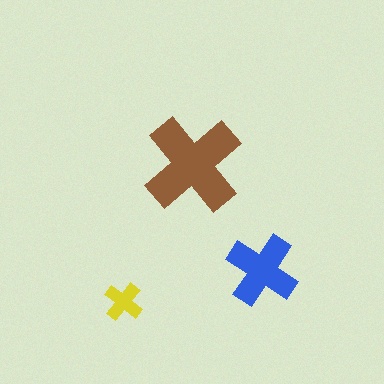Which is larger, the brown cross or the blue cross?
The brown one.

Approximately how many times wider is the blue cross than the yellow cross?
About 2 times wider.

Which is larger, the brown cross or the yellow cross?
The brown one.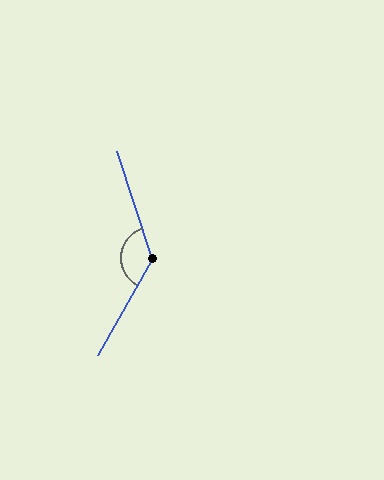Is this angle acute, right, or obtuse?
It is obtuse.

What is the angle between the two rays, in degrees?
Approximately 132 degrees.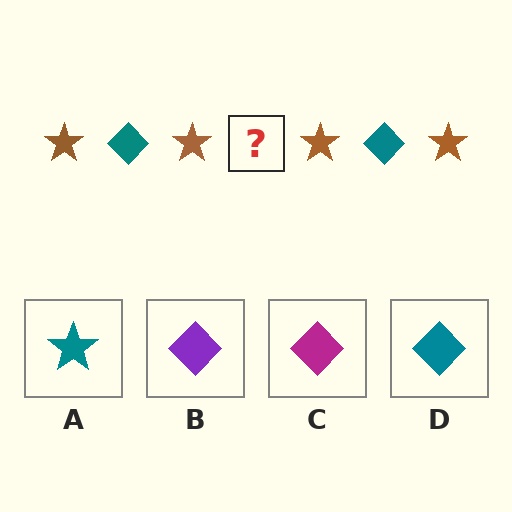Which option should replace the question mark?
Option D.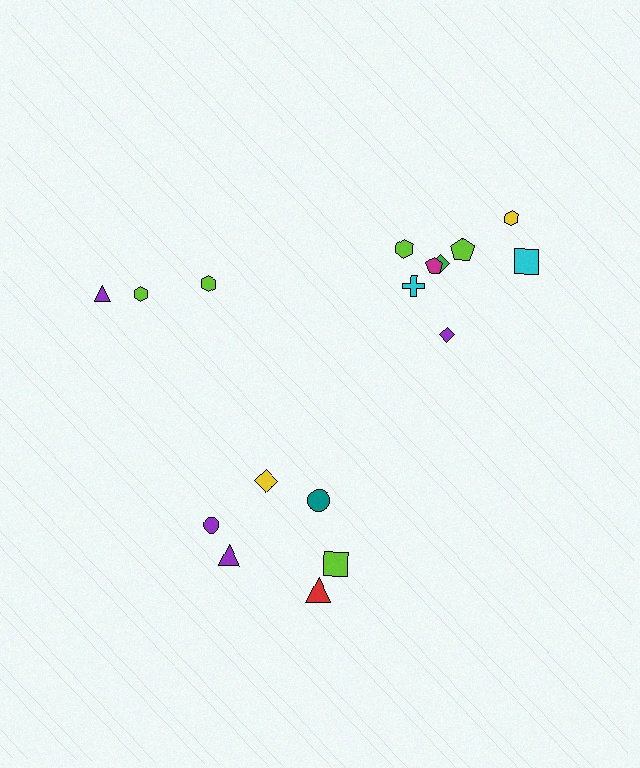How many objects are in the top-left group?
There are 3 objects.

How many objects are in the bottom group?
There are 6 objects.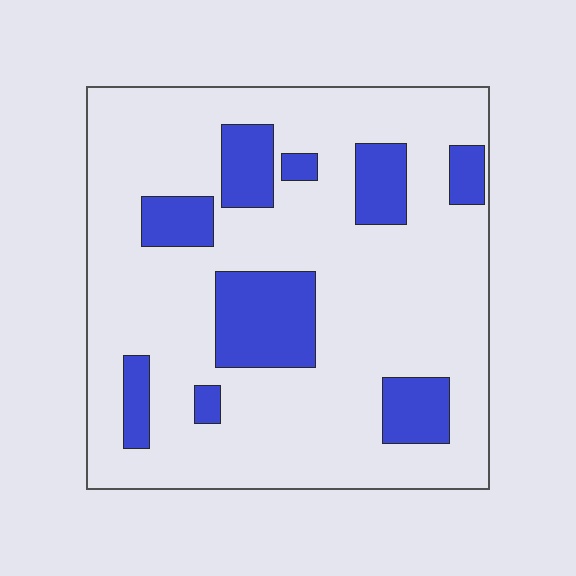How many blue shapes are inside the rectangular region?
9.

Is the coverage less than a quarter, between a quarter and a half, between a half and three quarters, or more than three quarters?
Less than a quarter.